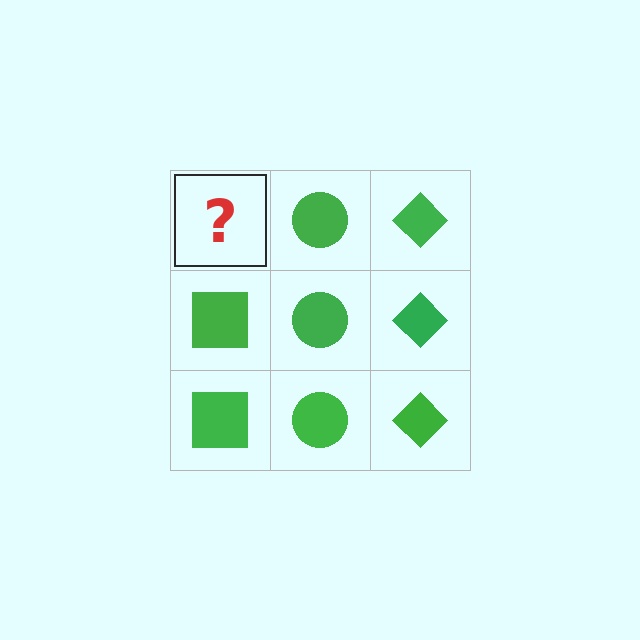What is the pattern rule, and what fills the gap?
The rule is that each column has a consistent shape. The gap should be filled with a green square.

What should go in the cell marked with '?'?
The missing cell should contain a green square.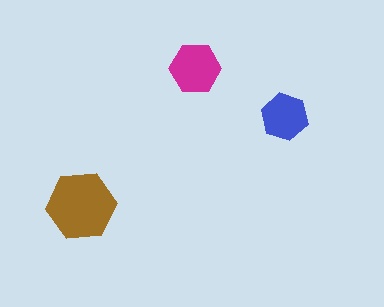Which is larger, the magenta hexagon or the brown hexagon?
The brown one.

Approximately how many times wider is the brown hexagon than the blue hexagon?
About 1.5 times wider.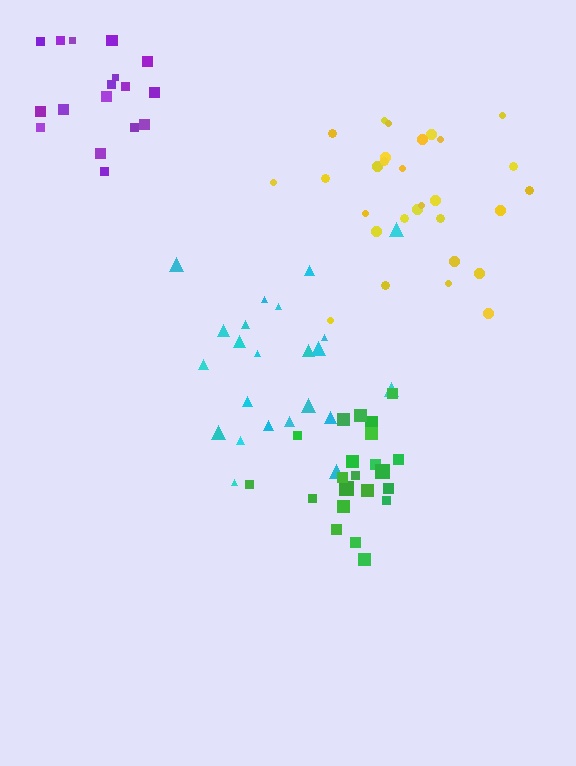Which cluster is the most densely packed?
Green.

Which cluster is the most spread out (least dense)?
Purple.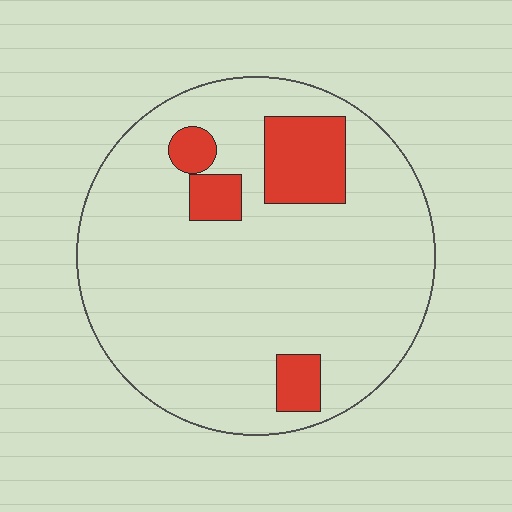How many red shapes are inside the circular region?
4.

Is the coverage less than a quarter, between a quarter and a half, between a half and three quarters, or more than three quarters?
Less than a quarter.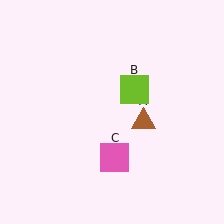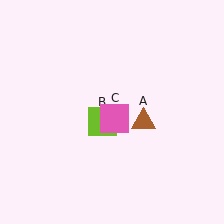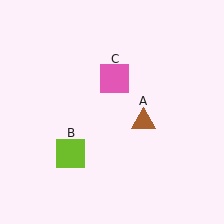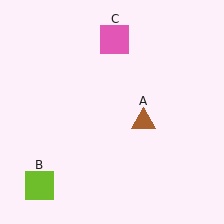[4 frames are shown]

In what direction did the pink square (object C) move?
The pink square (object C) moved up.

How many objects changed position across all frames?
2 objects changed position: lime square (object B), pink square (object C).